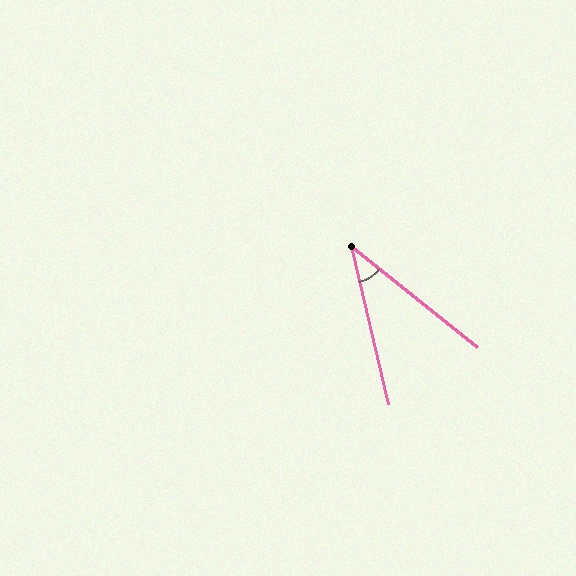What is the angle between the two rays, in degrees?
Approximately 38 degrees.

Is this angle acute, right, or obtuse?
It is acute.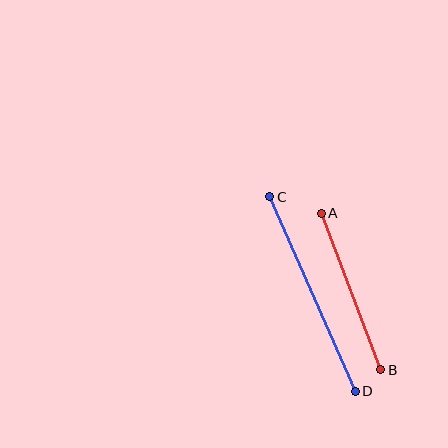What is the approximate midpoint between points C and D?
The midpoint is at approximately (313, 294) pixels.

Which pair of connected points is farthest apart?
Points C and D are farthest apart.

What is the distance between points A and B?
The distance is approximately 167 pixels.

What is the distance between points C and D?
The distance is approximately 213 pixels.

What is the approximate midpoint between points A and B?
The midpoint is at approximately (351, 291) pixels.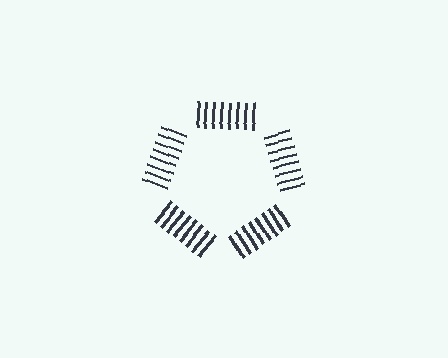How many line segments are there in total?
40 — 8 along each of the 5 edges.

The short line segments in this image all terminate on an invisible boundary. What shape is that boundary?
An illusory pentagon — the line segments terminate on its edges but no continuous stroke is drawn.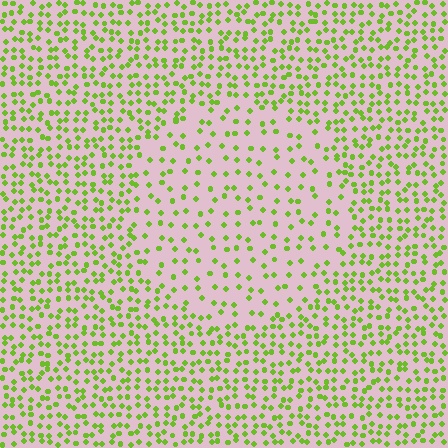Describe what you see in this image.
The image contains small lime elements arranged at two different densities. A circle-shaped region is visible where the elements are less densely packed than the surrounding area.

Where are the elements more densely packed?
The elements are more densely packed outside the circle boundary.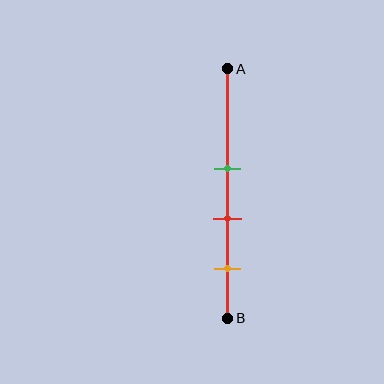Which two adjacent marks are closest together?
The green and red marks are the closest adjacent pair.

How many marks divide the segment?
There are 3 marks dividing the segment.